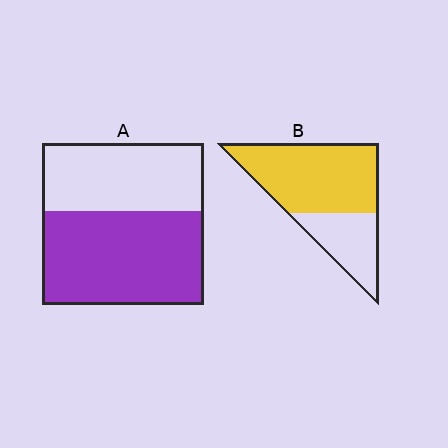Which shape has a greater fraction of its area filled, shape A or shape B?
Shape B.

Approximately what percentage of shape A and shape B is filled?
A is approximately 60% and B is approximately 70%.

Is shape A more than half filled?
Yes.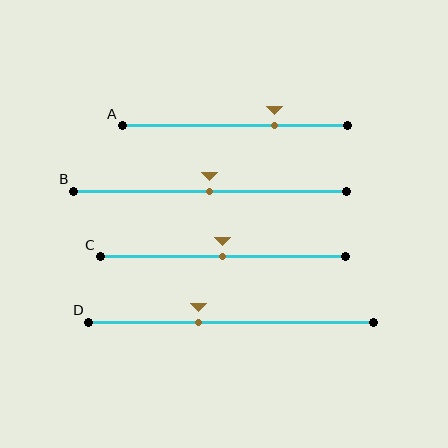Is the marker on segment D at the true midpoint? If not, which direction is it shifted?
No, the marker on segment D is shifted to the left by about 12% of the segment length.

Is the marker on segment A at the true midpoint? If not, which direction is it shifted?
No, the marker on segment A is shifted to the right by about 18% of the segment length.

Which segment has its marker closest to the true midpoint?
Segment B has its marker closest to the true midpoint.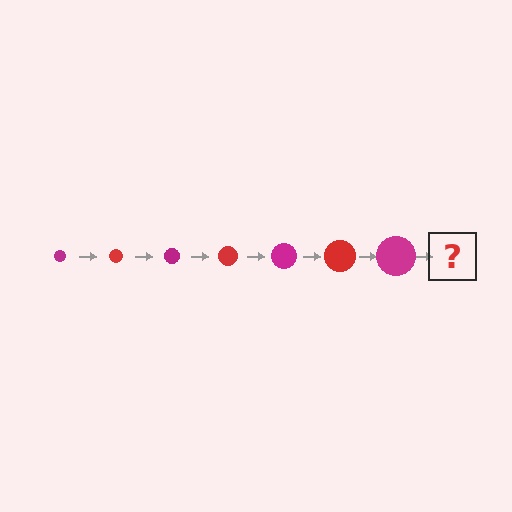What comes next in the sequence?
The next element should be a red circle, larger than the previous one.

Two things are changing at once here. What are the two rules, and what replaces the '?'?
The two rules are that the circle grows larger each step and the color cycles through magenta and red. The '?' should be a red circle, larger than the previous one.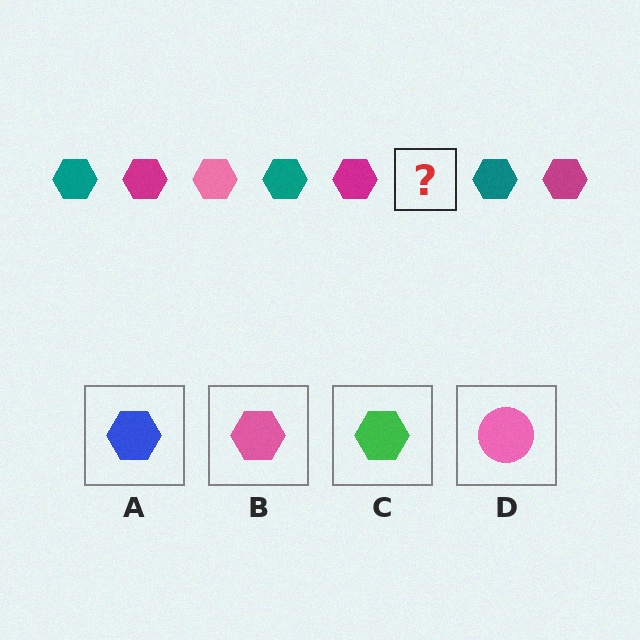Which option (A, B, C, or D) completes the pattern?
B.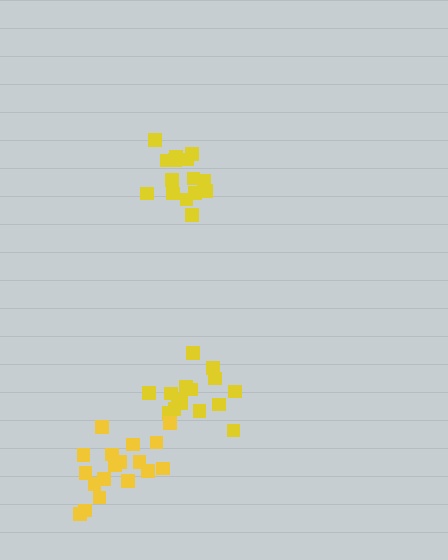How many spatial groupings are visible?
There are 3 spatial groupings.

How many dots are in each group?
Group 1: 15 dots, Group 2: 18 dots, Group 3: 15 dots (48 total).